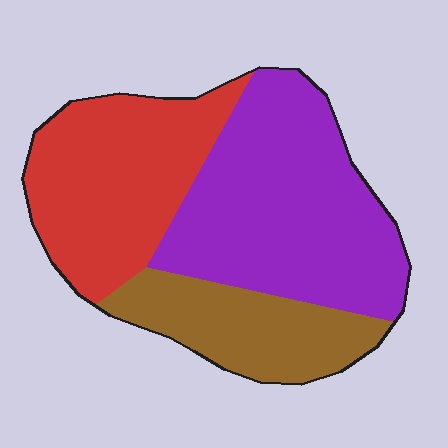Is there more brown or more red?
Red.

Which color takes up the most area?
Purple, at roughly 45%.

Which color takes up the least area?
Brown, at roughly 20%.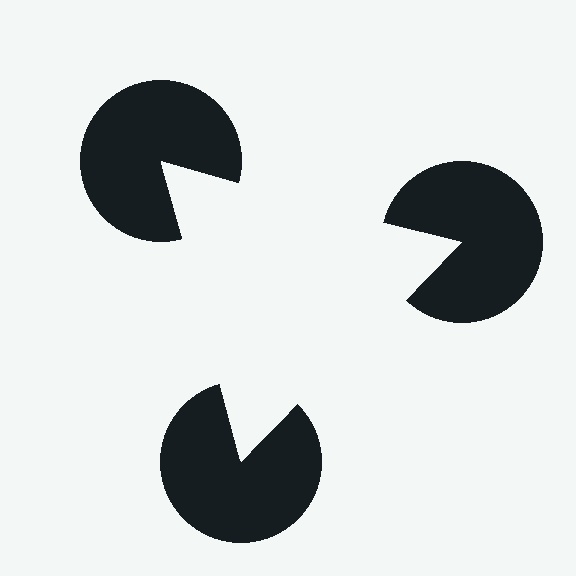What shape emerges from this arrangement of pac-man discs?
An illusory triangle — its edges are inferred from the aligned wedge cuts in the pac-man discs, not physically drawn.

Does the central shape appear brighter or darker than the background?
It typically appears slightly brighter than the background, even though no actual brightness change is drawn.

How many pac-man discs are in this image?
There are 3 — one at each vertex of the illusory triangle.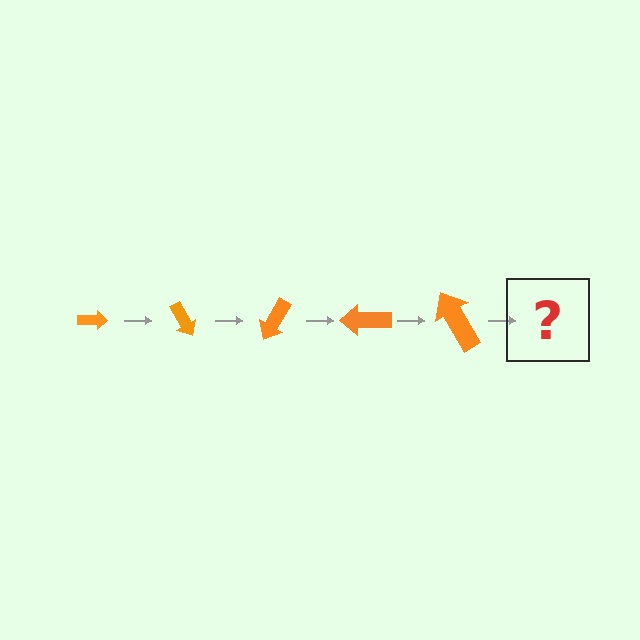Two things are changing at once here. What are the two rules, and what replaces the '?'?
The two rules are that the arrow grows larger each step and it rotates 60 degrees each step. The '?' should be an arrow, larger than the previous one and rotated 300 degrees from the start.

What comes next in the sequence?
The next element should be an arrow, larger than the previous one and rotated 300 degrees from the start.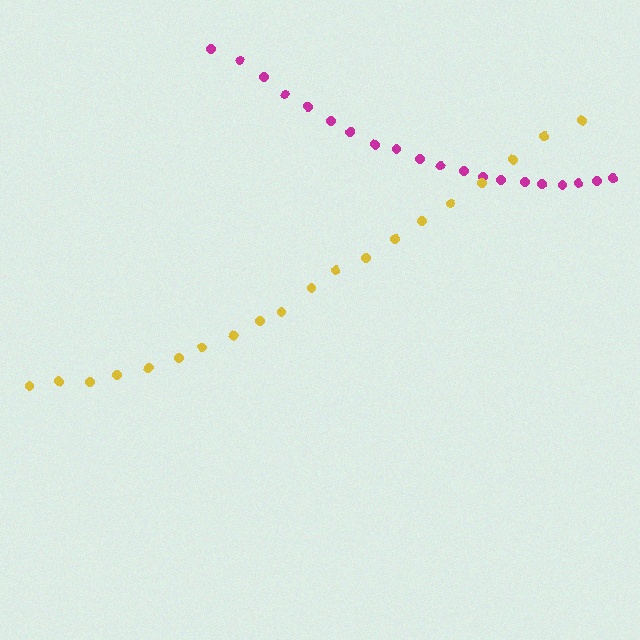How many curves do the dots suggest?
There are 2 distinct paths.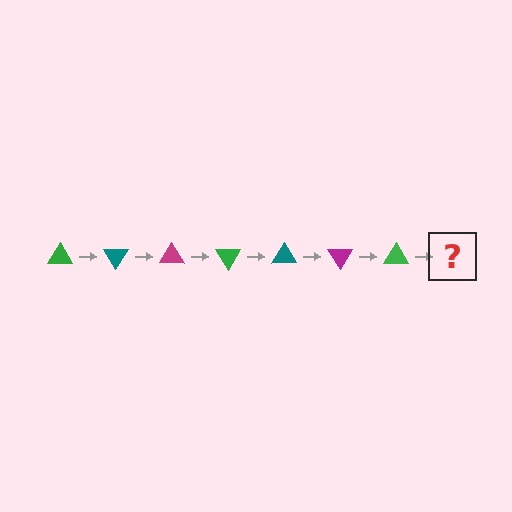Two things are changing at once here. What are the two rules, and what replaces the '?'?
The two rules are that it rotates 60 degrees each step and the color cycles through green, teal, and magenta. The '?' should be a teal triangle, rotated 420 degrees from the start.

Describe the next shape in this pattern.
It should be a teal triangle, rotated 420 degrees from the start.